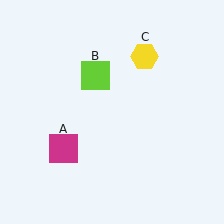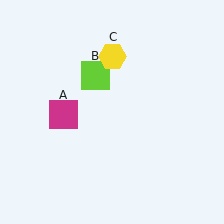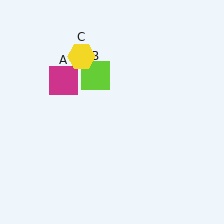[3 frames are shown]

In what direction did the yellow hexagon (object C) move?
The yellow hexagon (object C) moved left.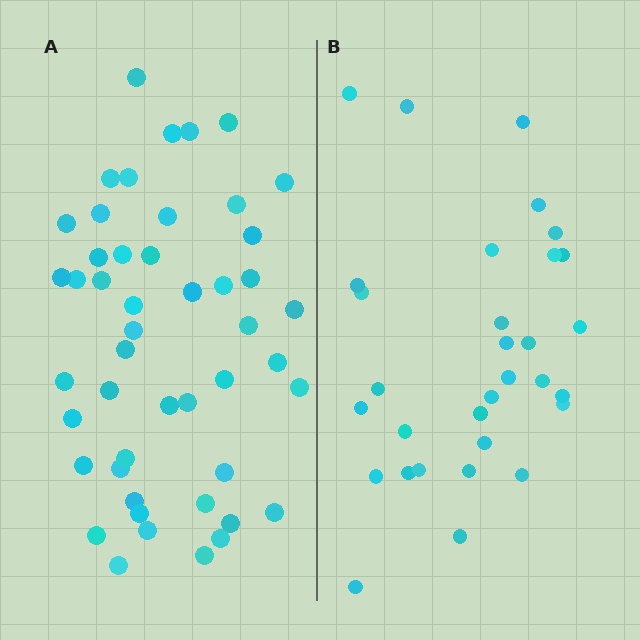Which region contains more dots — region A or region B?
Region A (the left region) has more dots.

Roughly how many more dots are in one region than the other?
Region A has approximately 15 more dots than region B.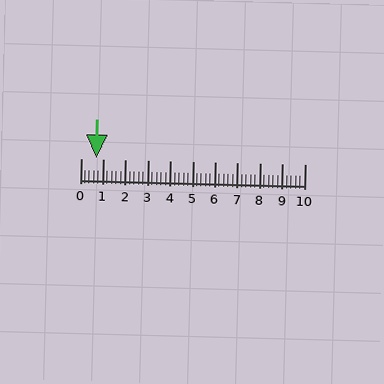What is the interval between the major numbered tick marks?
The major tick marks are spaced 1 units apart.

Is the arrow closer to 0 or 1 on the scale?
The arrow is closer to 1.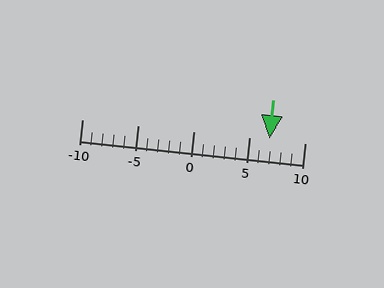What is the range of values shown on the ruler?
The ruler shows values from -10 to 10.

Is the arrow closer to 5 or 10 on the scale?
The arrow is closer to 5.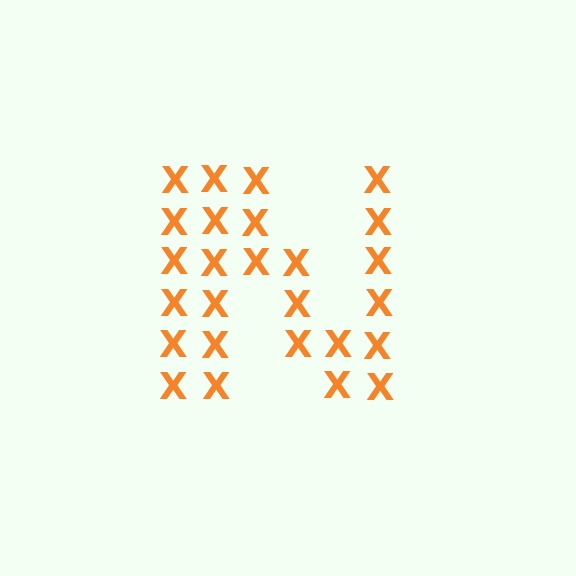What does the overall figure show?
The overall figure shows the letter N.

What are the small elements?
The small elements are letter X's.